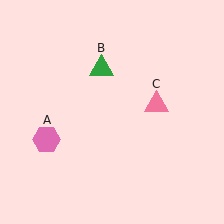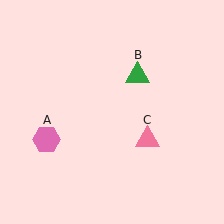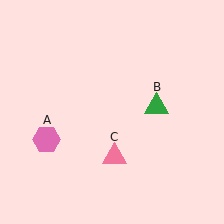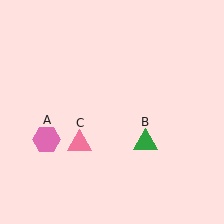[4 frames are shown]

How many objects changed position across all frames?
2 objects changed position: green triangle (object B), pink triangle (object C).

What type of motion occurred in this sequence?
The green triangle (object B), pink triangle (object C) rotated clockwise around the center of the scene.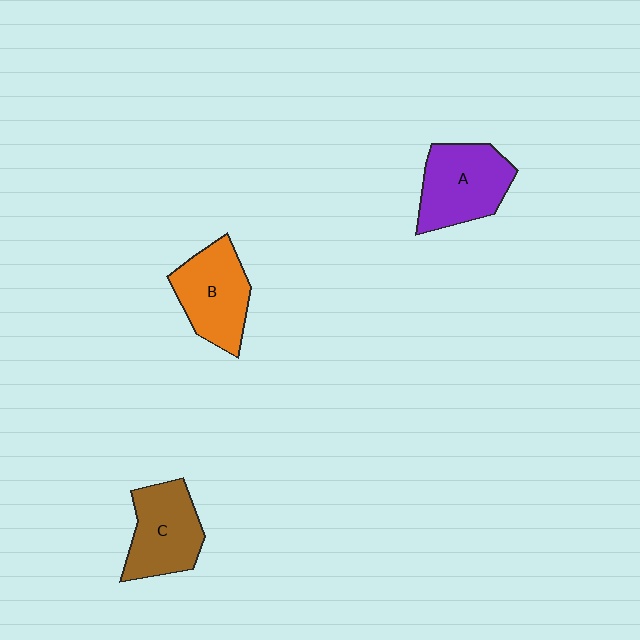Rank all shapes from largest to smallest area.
From largest to smallest: A (purple), B (orange), C (brown).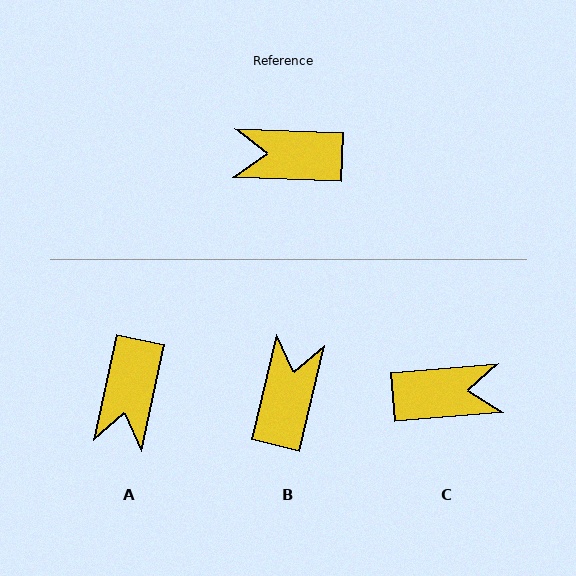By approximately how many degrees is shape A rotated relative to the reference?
Approximately 80 degrees counter-clockwise.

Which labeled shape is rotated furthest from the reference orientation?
C, about 173 degrees away.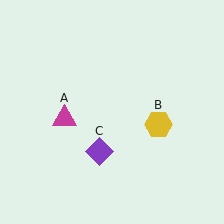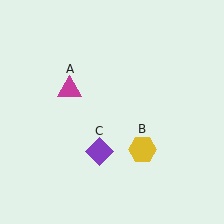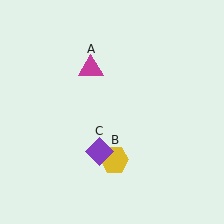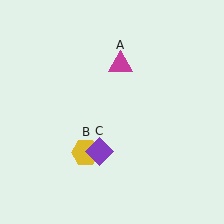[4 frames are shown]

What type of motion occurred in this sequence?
The magenta triangle (object A), yellow hexagon (object B) rotated clockwise around the center of the scene.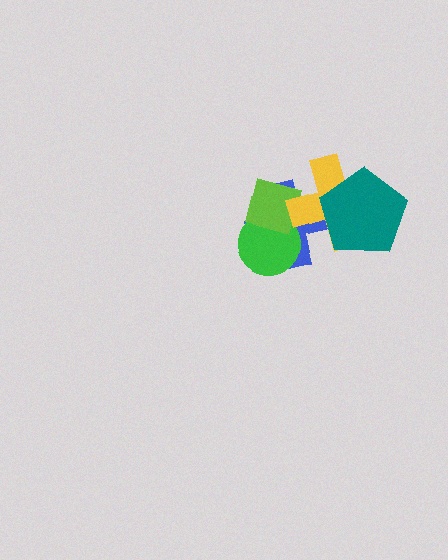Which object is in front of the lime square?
The yellow cross is in front of the lime square.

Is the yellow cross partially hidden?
Yes, it is partially covered by another shape.